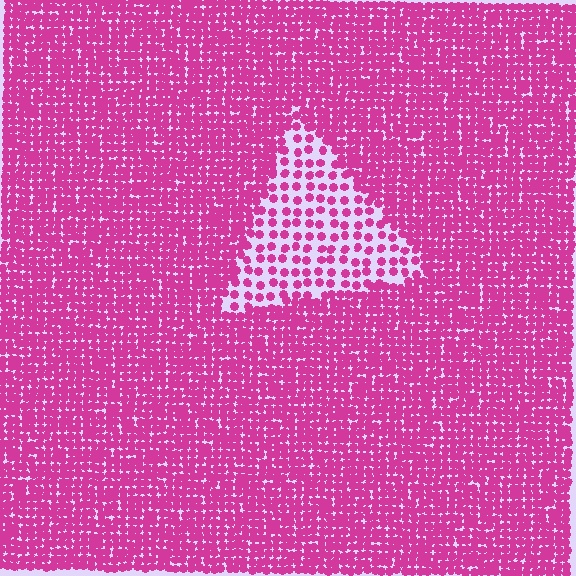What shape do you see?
I see a triangle.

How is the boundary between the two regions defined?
The boundary is defined by a change in element density (approximately 2.5x ratio). All elements are the same color, size, and shape.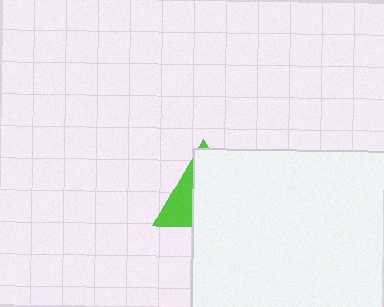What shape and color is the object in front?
The object in front is a white square.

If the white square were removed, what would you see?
You would see the complete lime triangle.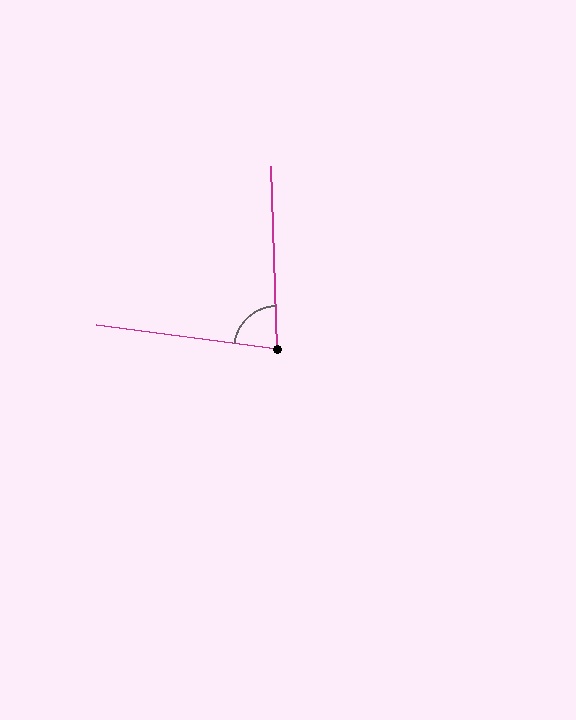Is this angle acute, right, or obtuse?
It is acute.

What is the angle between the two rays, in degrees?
Approximately 81 degrees.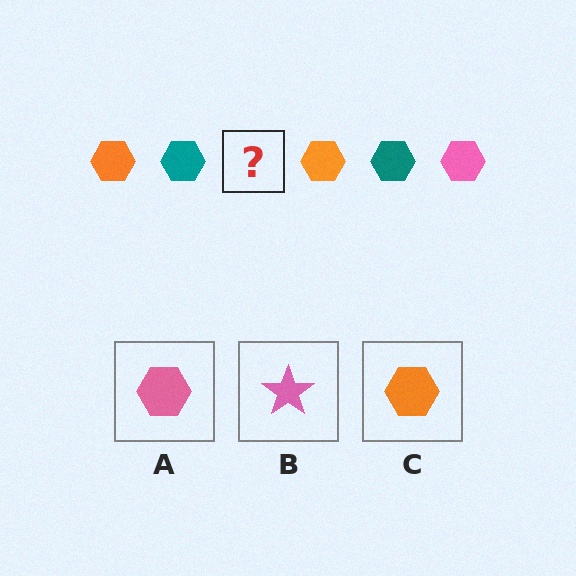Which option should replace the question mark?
Option A.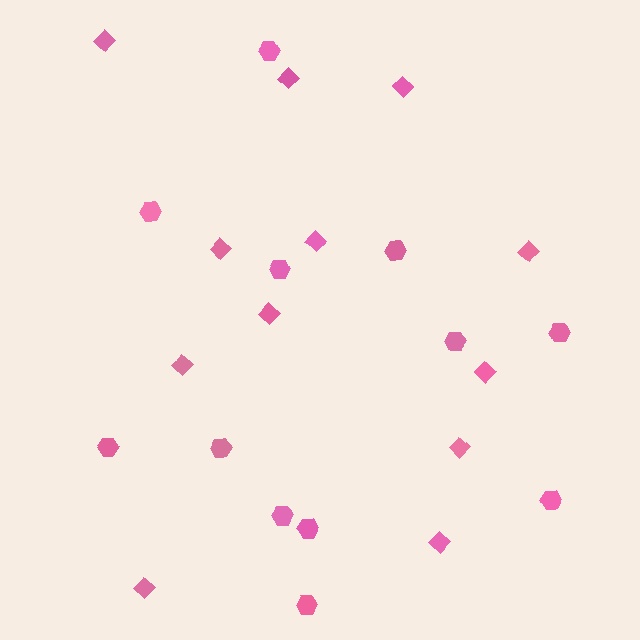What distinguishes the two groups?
There are 2 groups: one group of hexagons (12) and one group of diamonds (12).